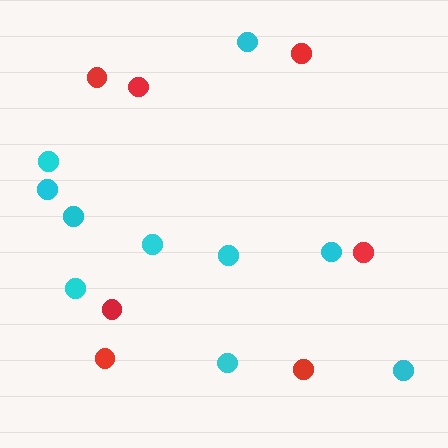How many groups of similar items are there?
There are 2 groups: one group of cyan circles (10) and one group of red circles (7).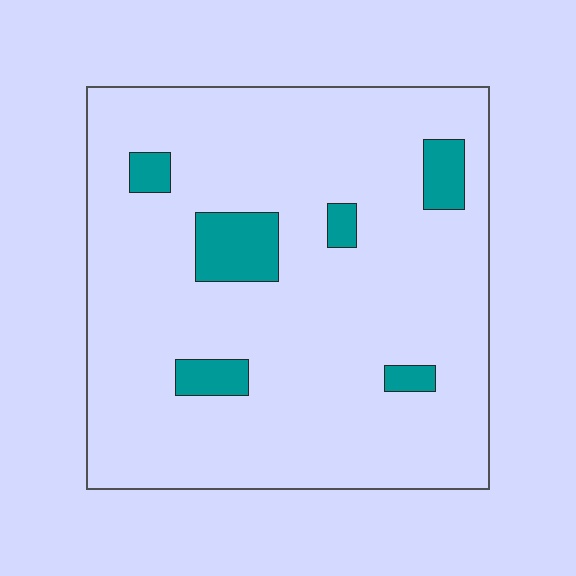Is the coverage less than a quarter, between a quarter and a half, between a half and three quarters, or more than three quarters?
Less than a quarter.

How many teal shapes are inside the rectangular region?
6.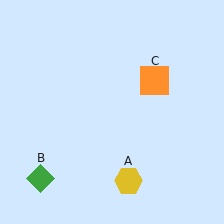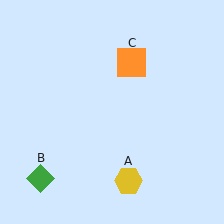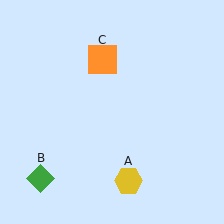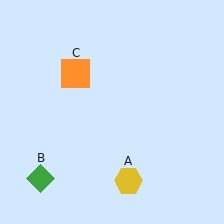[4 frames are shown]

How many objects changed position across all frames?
1 object changed position: orange square (object C).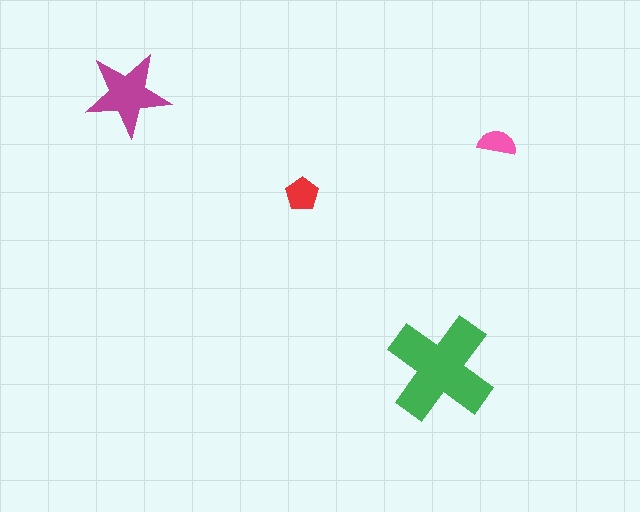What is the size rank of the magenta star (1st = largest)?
2nd.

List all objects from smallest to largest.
The pink semicircle, the red pentagon, the magenta star, the green cross.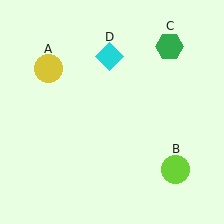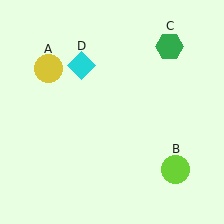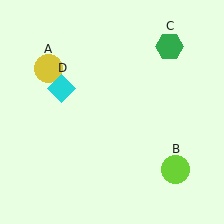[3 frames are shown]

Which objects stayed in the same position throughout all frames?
Yellow circle (object A) and lime circle (object B) and green hexagon (object C) remained stationary.